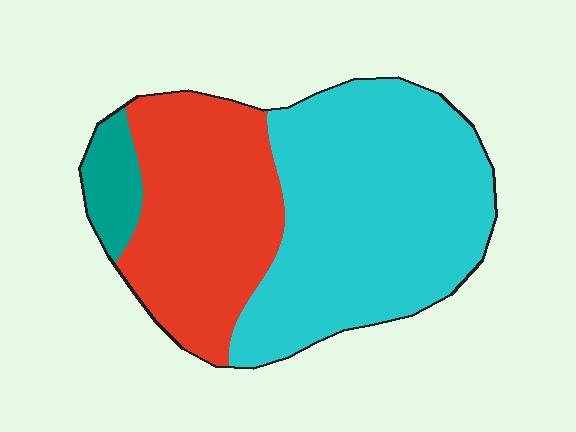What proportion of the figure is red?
Red covers 36% of the figure.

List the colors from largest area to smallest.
From largest to smallest: cyan, red, teal.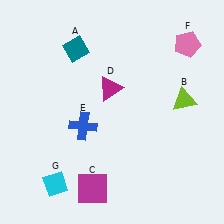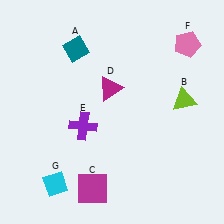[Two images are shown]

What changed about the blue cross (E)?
In Image 1, E is blue. In Image 2, it changed to purple.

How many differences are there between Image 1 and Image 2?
There is 1 difference between the two images.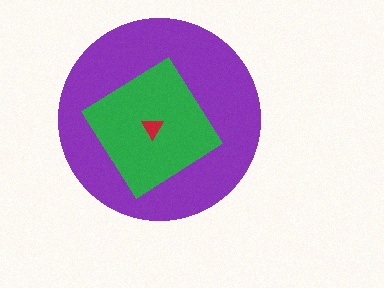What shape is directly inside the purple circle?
The green diamond.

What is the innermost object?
The red triangle.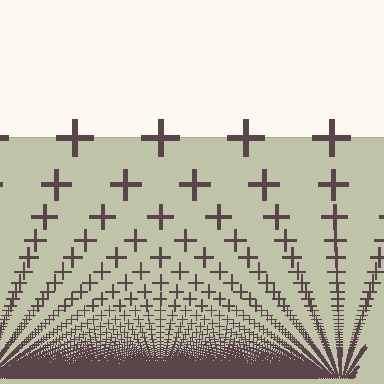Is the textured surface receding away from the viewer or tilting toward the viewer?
The surface appears to tilt toward the viewer. Texture elements get larger and sparser toward the top.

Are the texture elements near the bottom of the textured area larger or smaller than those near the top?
Smaller. The gradient is inverted — elements near the bottom are smaller and denser.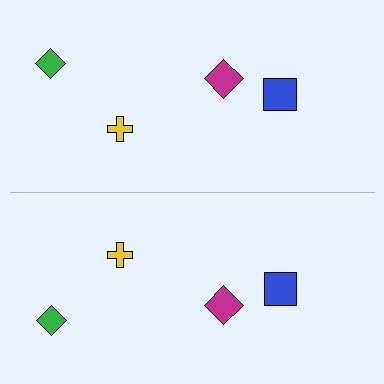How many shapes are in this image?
There are 8 shapes in this image.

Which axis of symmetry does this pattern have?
The pattern has a horizontal axis of symmetry running through the center of the image.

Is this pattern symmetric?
Yes, this pattern has bilateral (reflection) symmetry.